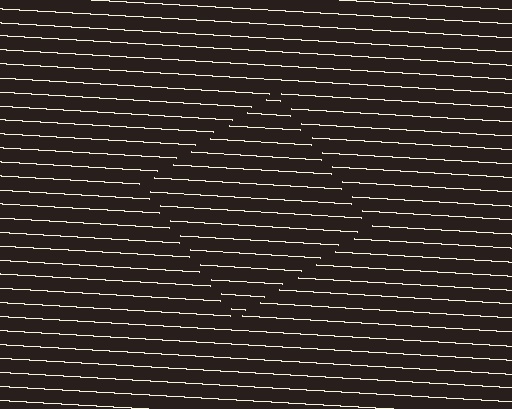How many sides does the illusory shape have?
4 sides — the line-ends trace a square.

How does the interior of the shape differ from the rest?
The interior of the shape contains the same grating, shifted by half a period — the contour is defined by the phase discontinuity where line-ends from the inner and outer gratings abut.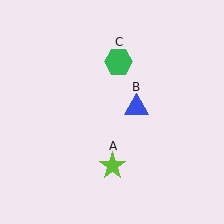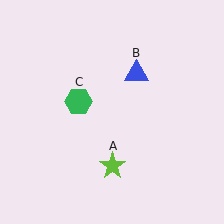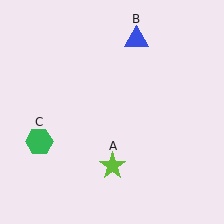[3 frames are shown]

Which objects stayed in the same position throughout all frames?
Lime star (object A) remained stationary.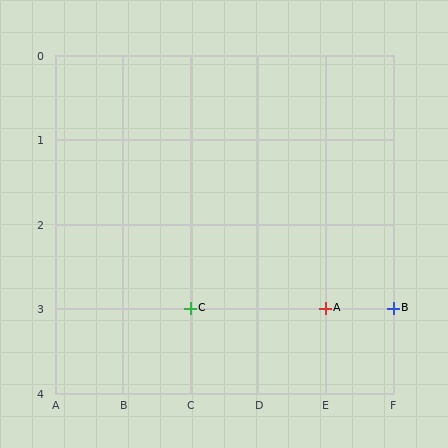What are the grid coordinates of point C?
Point C is at grid coordinates (C, 3).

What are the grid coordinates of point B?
Point B is at grid coordinates (F, 3).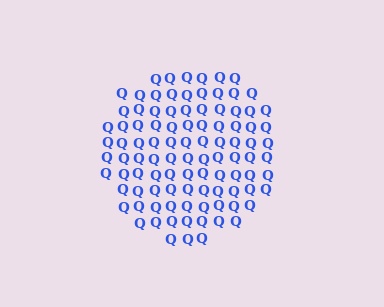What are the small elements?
The small elements are letter Q's.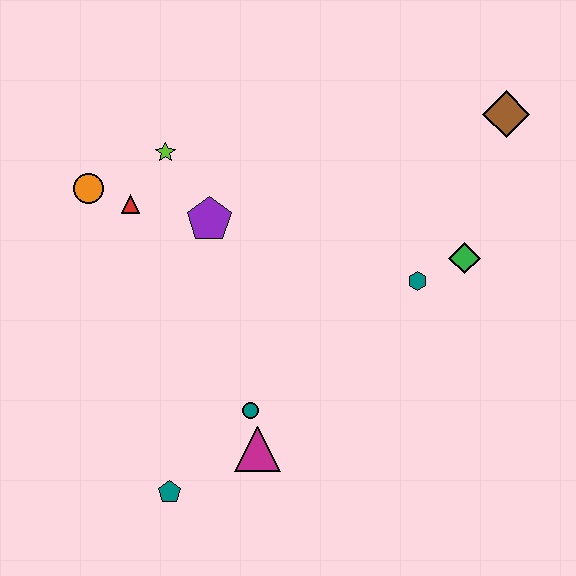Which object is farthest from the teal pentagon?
The brown diamond is farthest from the teal pentagon.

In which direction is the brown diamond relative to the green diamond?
The brown diamond is above the green diamond.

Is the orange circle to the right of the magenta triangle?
No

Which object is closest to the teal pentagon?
The magenta triangle is closest to the teal pentagon.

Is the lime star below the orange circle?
No